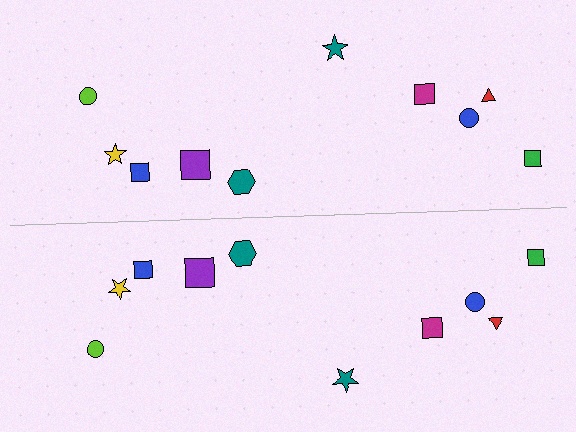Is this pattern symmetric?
Yes, this pattern has bilateral (reflection) symmetry.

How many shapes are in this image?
There are 20 shapes in this image.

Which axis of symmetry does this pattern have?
The pattern has a horizontal axis of symmetry running through the center of the image.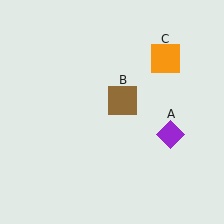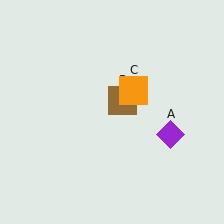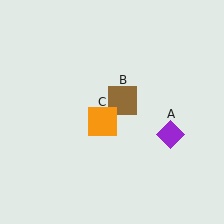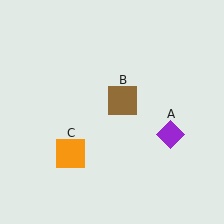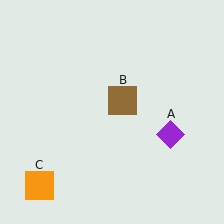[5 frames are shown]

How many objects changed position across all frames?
1 object changed position: orange square (object C).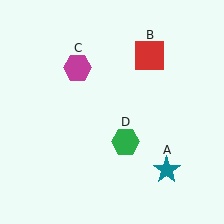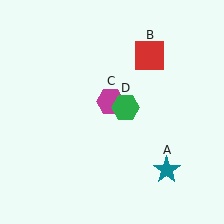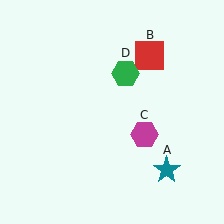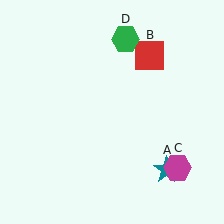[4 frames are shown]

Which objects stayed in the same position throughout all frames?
Teal star (object A) and red square (object B) remained stationary.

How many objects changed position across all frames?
2 objects changed position: magenta hexagon (object C), green hexagon (object D).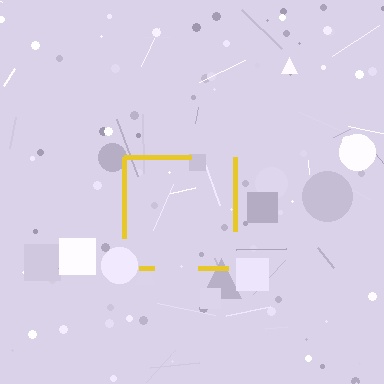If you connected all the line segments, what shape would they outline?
They would outline a square.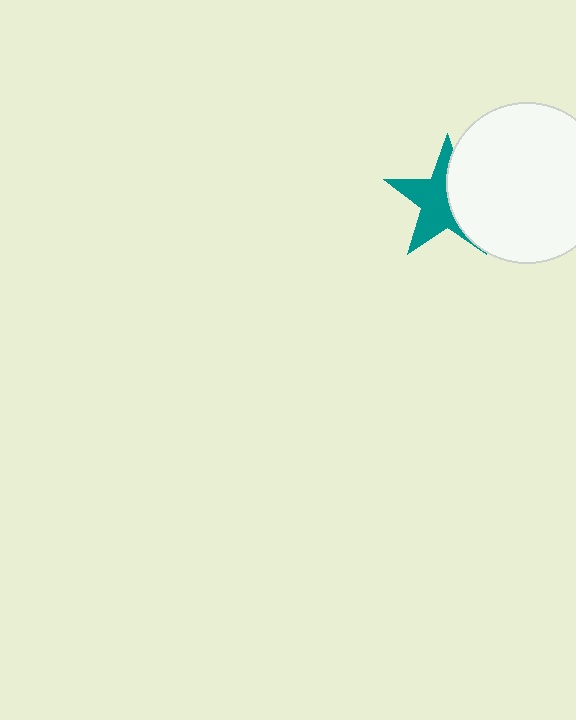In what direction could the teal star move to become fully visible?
The teal star could move left. That would shift it out from behind the white circle entirely.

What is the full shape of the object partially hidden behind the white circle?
The partially hidden object is a teal star.